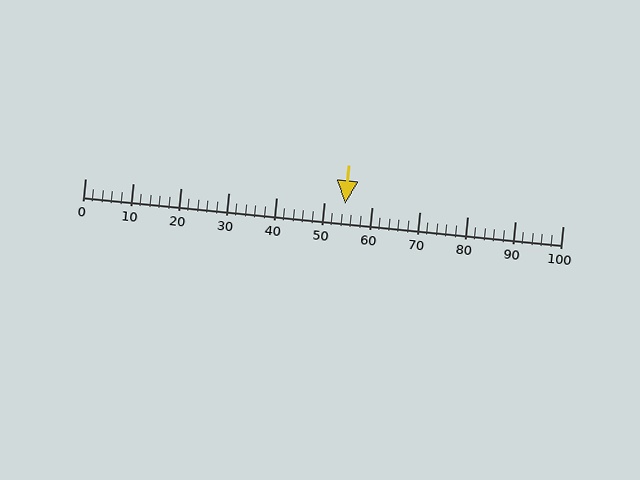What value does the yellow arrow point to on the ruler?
The yellow arrow points to approximately 54.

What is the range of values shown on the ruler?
The ruler shows values from 0 to 100.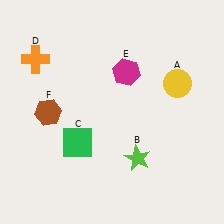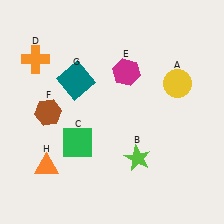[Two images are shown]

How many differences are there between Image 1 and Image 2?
There are 2 differences between the two images.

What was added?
A teal square (G), an orange triangle (H) were added in Image 2.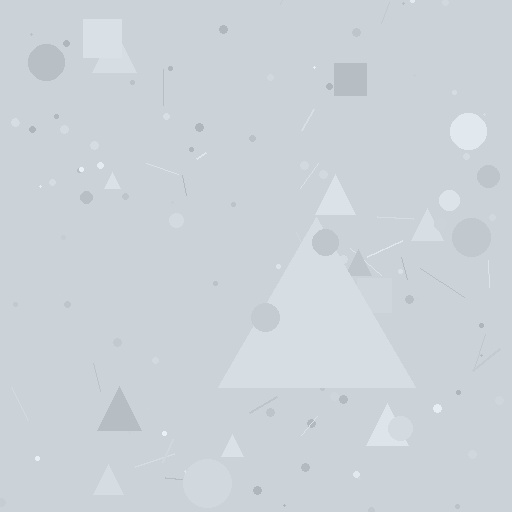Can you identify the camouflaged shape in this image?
The camouflaged shape is a triangle.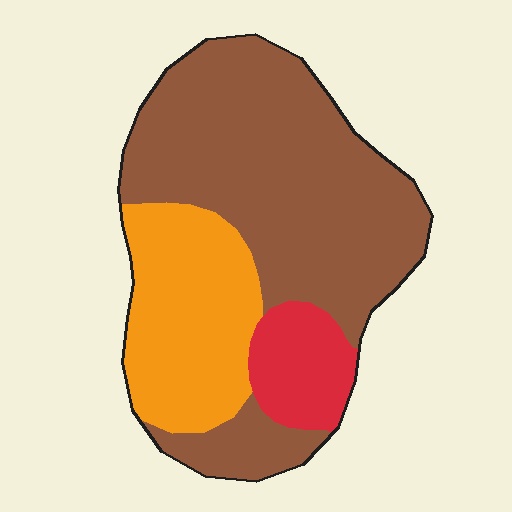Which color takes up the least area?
Red, at roughly 10%.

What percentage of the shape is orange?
Orange takes up about one quarter (1/4) of the shape.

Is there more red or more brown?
Brown.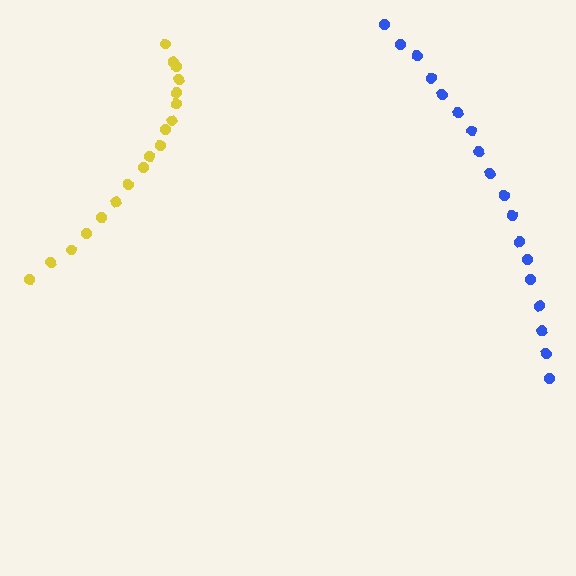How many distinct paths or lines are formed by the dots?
There are 2 distinct paths.